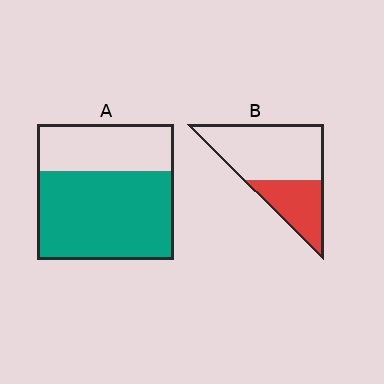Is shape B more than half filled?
No.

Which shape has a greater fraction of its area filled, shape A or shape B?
Shape A.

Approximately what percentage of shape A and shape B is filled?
A is approximately 65% and B is approximately 35%.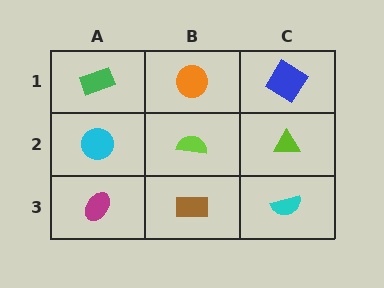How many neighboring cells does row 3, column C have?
2.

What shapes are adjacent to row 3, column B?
A lime semicircle (row 2, column B), a magenta ellipse (row 3, column A), a cyan semicircle (row 3, column C).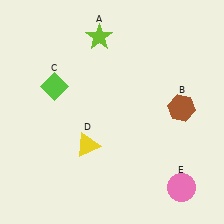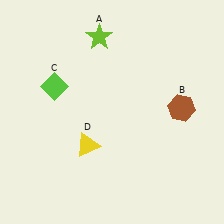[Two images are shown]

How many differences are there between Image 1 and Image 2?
There is 1 difference between the two images.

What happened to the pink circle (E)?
The pink circle (E) was removed in Image 2. It was in the bottom-right area of Image 1.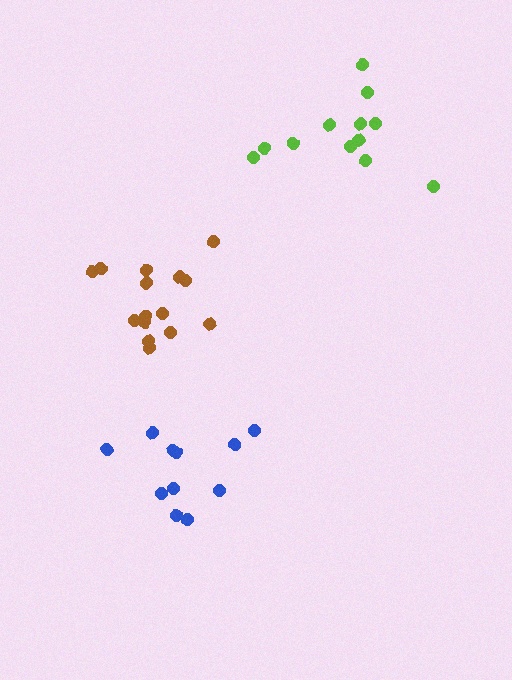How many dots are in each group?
Group 1: 12 dots, Group 2: 15 dots, Group 3: 11 dots (38 total).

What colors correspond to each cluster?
The clusters are colored: lime, brown, blue.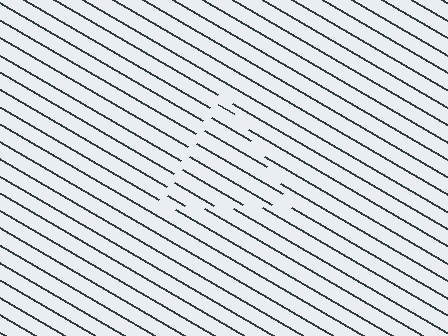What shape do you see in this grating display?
An illusory triangle. The interior of the shape contains the same grating, shifted by half a period — the contour is defined by the phase discontinuity where line-ends from the inner and outer gratings abut.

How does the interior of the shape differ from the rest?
The interior of the shape contains the same grating, shifted by half a period — the contour is defined by the phase discontinuity where line-ends from the inner and outer gratings abut.